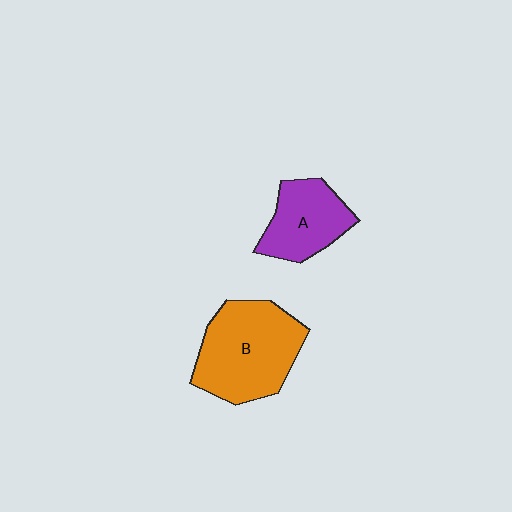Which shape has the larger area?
Shape B (orange).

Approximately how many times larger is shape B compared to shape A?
Approximately 1.6 times.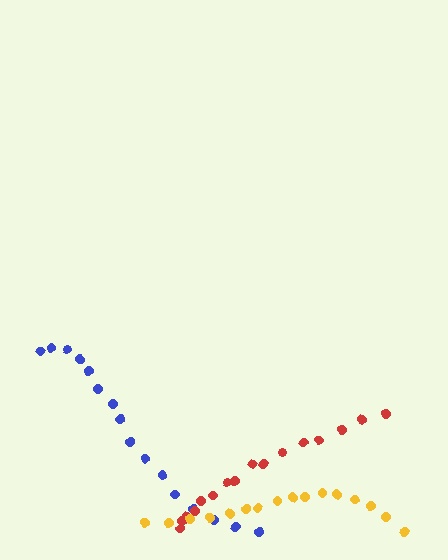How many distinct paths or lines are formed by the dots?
There are 3 distinct paths.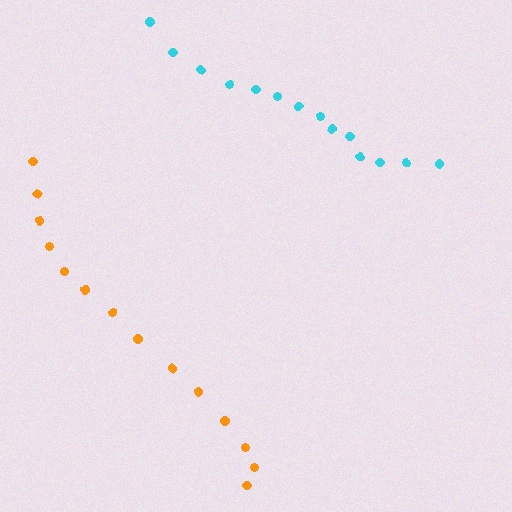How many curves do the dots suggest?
There are 2 distinct paths.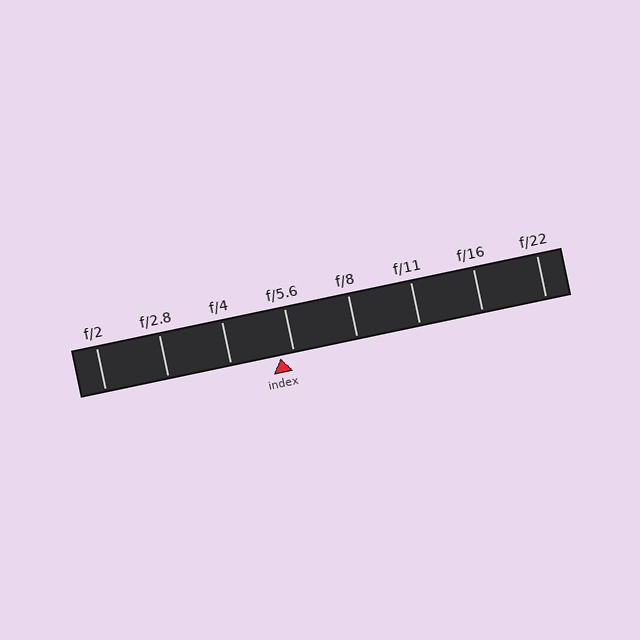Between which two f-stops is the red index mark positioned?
The index mark is between f/4 and f/5.6.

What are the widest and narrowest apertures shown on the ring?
The widest aperture shown is f/2 and the narrowest is f/22.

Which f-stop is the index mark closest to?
The index mark is closest to f/5.6.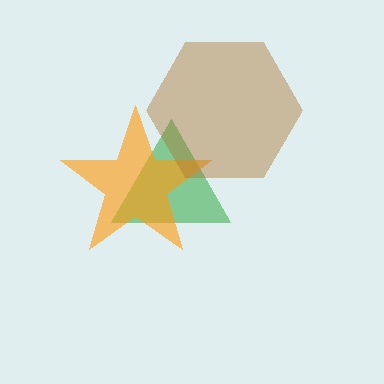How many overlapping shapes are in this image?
There are 3 overlapping shapes in the image.